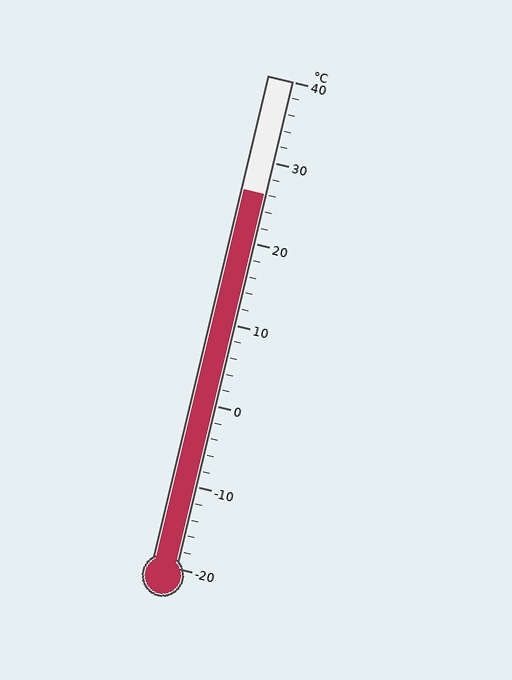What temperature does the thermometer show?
The thermometer shows approximately 26°C.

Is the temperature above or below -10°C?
The temperature is above -10°C.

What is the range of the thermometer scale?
The thermometer scale ranges from -20°C to 40°C.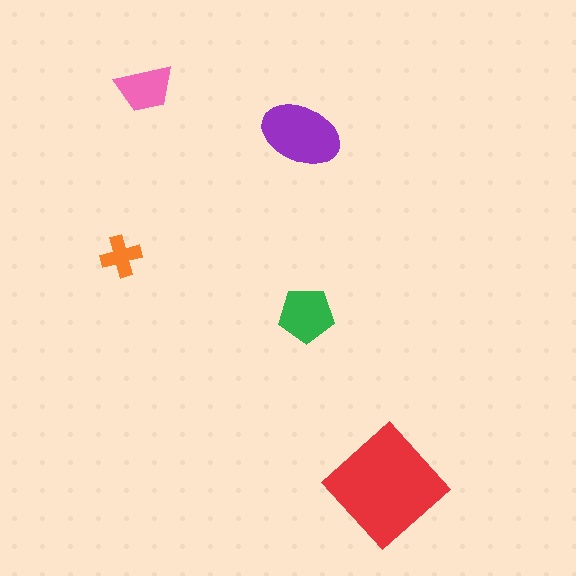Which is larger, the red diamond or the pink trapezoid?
The red diamond.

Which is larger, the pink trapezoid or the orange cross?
The pink trapezoid.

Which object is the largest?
The red diamond.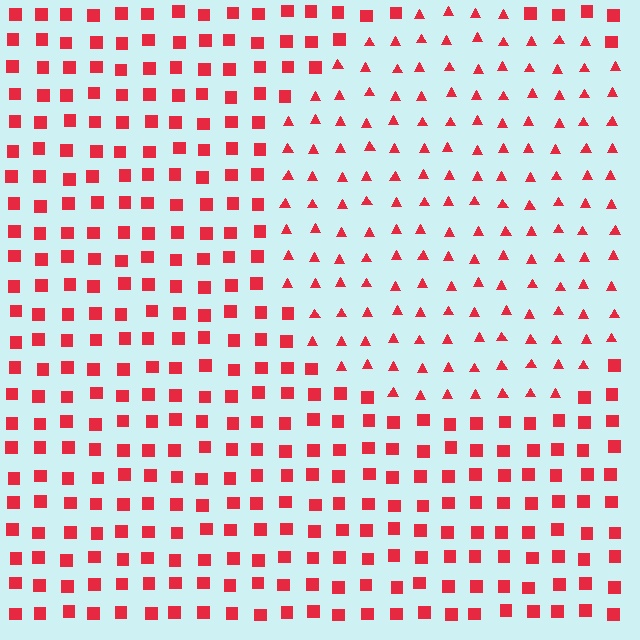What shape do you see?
I see a circle.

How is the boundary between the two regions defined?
The boundary is defined by a change in element shape: triangles inside vs. squares outside. All elements share the same color and spacing.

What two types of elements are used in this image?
The image uses triangles inside the circle region and squares outside it.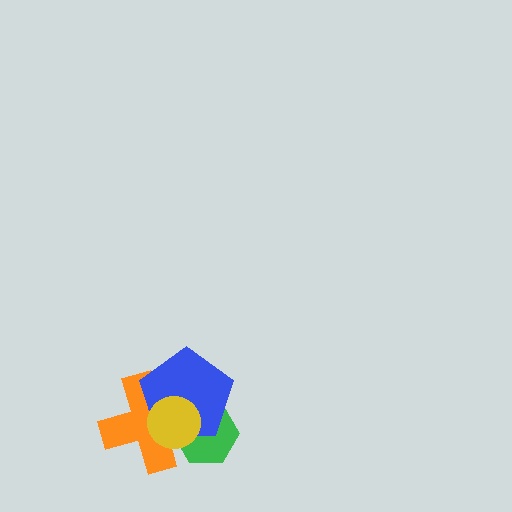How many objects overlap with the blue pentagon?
3 objects overlap with the blue pentagon.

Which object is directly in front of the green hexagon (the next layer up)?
The orange cross is directly in front of the green hexagon.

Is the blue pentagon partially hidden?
Yes, it is partially covered by another shape.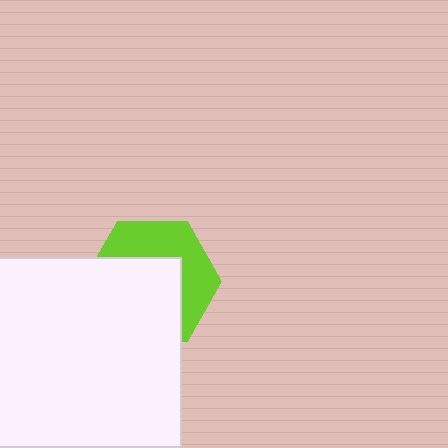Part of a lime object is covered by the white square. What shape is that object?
It is a hexagon.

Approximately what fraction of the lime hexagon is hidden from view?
Roughly 56% of the lime hexagon is hidden behind the white square.